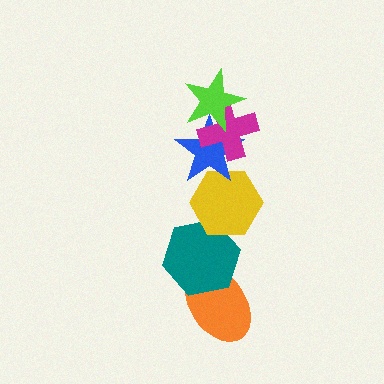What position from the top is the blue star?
The blue star is 3rd from the top.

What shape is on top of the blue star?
The magenta cross is on top of the blue star.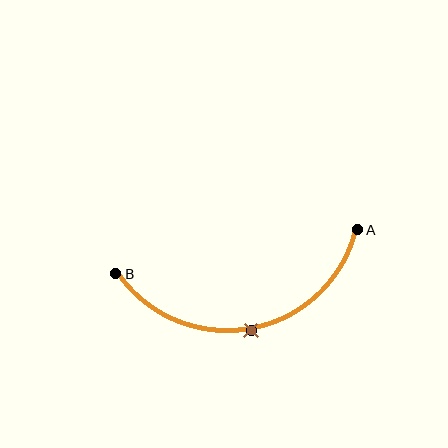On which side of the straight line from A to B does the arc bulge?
The arc bulges below the straight line connecting A and B.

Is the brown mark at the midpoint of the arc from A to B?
Yes. The brown mark lies on the arc at equal arc-length from both A and B — it is the arc midpoint.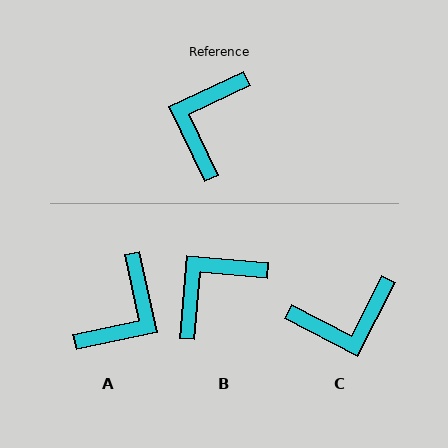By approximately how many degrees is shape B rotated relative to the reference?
Approximately 30 degrees clockwise.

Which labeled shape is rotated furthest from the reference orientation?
A, about 167 degrees away.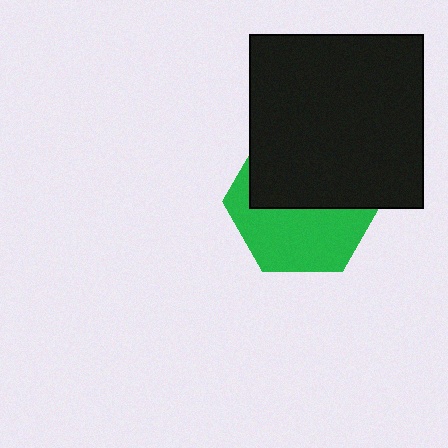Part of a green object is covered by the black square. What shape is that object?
It is a hexagon.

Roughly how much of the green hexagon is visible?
About half of it is visible (roughly 48%).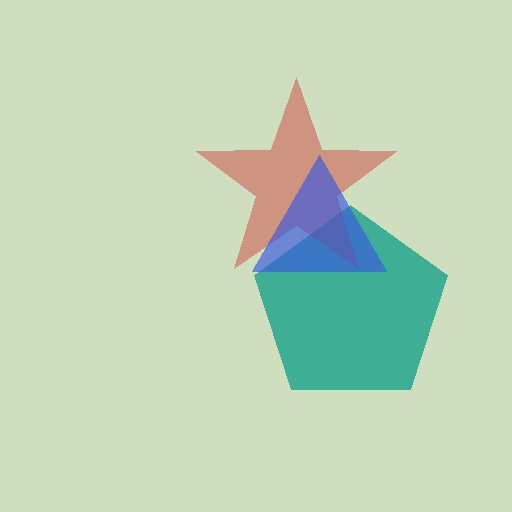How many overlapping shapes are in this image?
There are 3 overlapping shapes in the image.